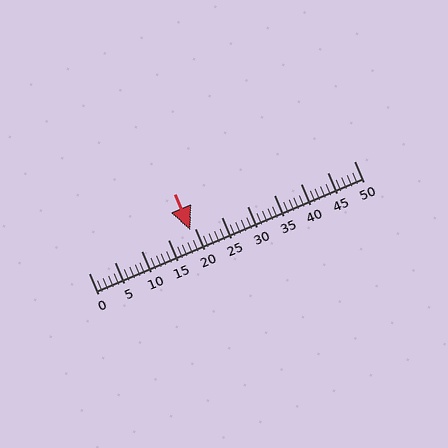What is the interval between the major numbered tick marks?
The major tick marks are spaced 5 units apart.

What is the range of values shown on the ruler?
The ruler shows values from 0 to 50.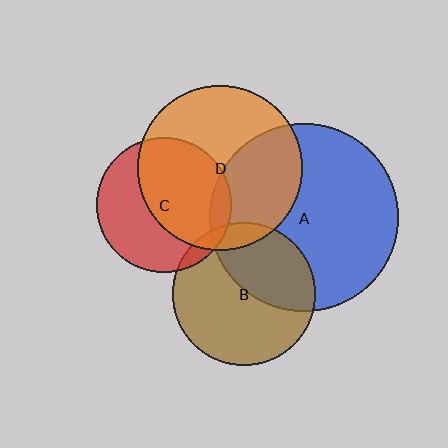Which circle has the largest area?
Circle A (blue).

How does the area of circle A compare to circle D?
Approximately 1.3 times.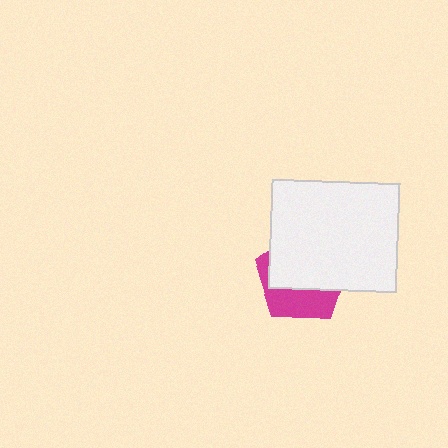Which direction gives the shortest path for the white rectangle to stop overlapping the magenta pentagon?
Moving up gives the shortest separation.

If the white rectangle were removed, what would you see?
You would see the complete magenta pentagon.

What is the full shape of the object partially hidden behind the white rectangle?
The partially hidden object is a magenta pentagon.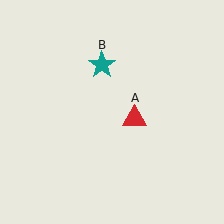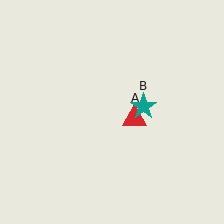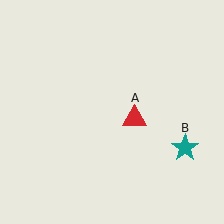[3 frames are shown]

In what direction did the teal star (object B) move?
The teal star (object B) moved down and to the right.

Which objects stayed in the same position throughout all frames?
Red triangle (object A) remained stationary.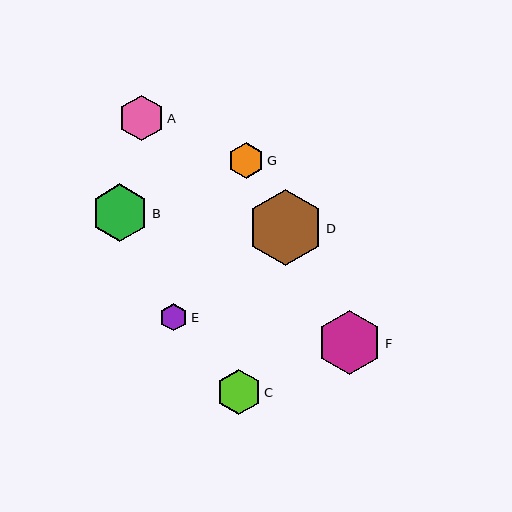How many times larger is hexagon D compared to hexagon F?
Hexagon D is approximately 1.2 times the size of hexagon F.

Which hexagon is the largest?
Hexagon D is the largest with a size of approximately 76 pixels.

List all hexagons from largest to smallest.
From largest to smallest: D, F, B, C, A, G, E.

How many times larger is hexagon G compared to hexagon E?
Hexagon G is approximately 1.3 times the size of hexagon E.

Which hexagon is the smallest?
Hexagon E is the smallest with a size of approximately 28 pixels.